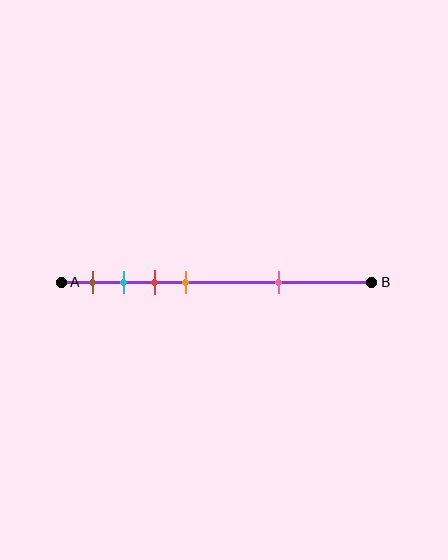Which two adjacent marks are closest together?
The cyan and red marks are the closest adjacent pair.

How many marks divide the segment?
There are 5 marks dividing the segment.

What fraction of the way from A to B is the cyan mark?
The cyan mark is approximately 20% (0.2) of the way from A to B.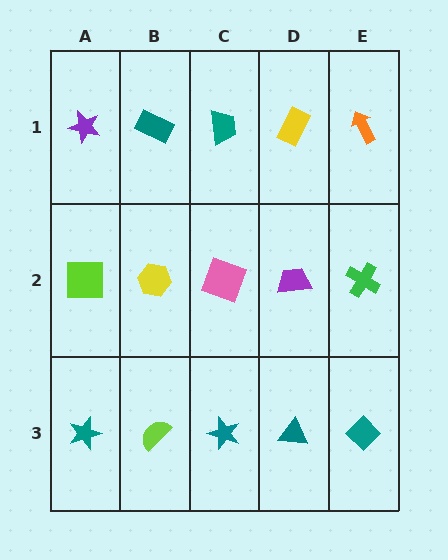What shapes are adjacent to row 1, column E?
A green cross (row 2, column E), a yellow rectangle (row 1, column D).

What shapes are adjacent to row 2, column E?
An orange arrow (row 1, column E), a teal diamond (row 3, column E), a purple trapezoid (row 2, column D).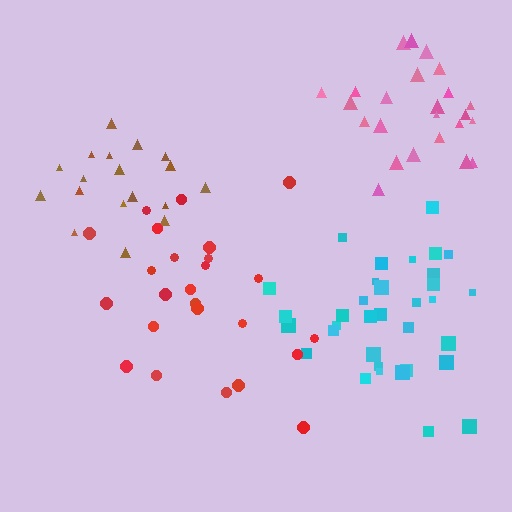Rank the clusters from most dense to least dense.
brown, pink, cyan, red.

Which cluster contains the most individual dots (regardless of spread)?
Cyan (35).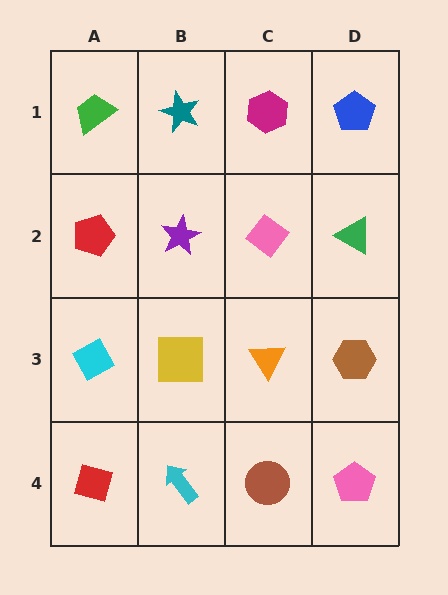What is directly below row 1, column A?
A red pentagon.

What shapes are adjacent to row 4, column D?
A brown hexagon (row 3, column D), a brown circle (row 4, column C).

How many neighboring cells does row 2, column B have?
4.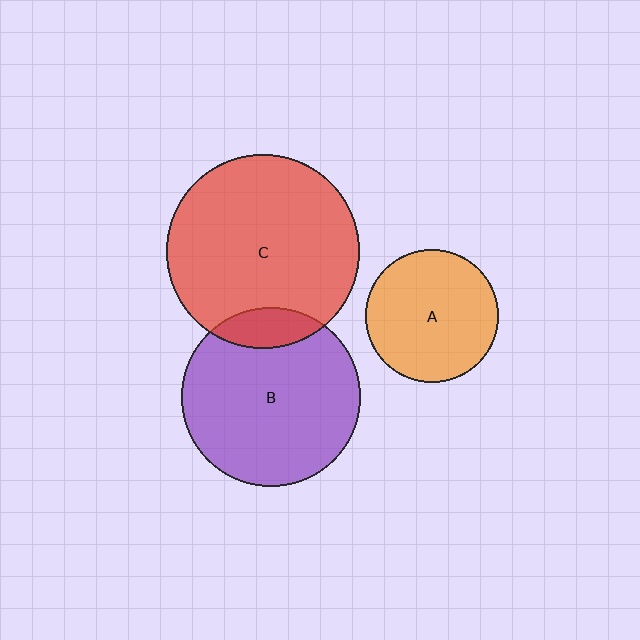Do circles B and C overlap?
Yes.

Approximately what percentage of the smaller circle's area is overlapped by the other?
Approximately 15%.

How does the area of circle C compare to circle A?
Approximately 2.1 times.